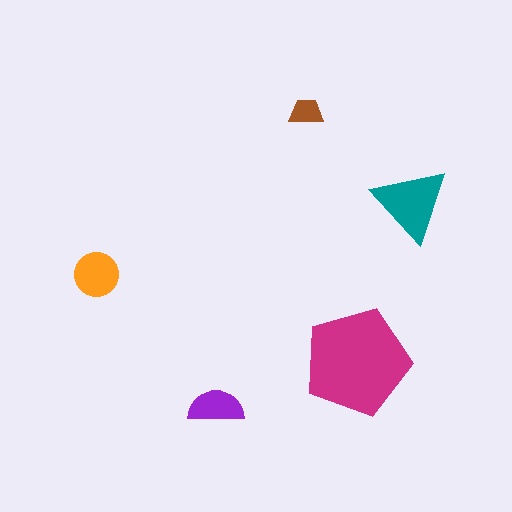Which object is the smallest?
The brown trapezoid.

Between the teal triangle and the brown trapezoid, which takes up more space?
The teal triangle.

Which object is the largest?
The magenta pentagon.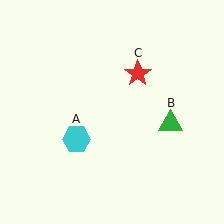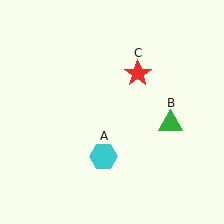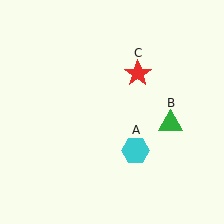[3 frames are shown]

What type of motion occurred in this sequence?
The cyan hexagon (object A) rotated counterclockwise around the center of the scene.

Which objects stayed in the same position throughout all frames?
Green triangle (object B) and red star (object C) remained stationary.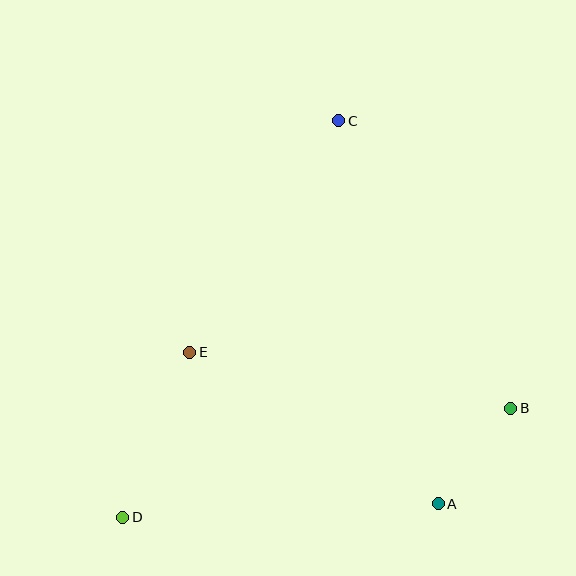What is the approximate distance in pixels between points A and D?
The distance between A and D is approximately 316 pixels.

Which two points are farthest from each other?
Points C and D are farthest from each other.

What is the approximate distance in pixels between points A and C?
The distance between A and C is approximately 396 pixels.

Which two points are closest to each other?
Points A and B are closest to each other.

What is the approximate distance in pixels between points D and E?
The distance between D and E is approximately 178 pixels.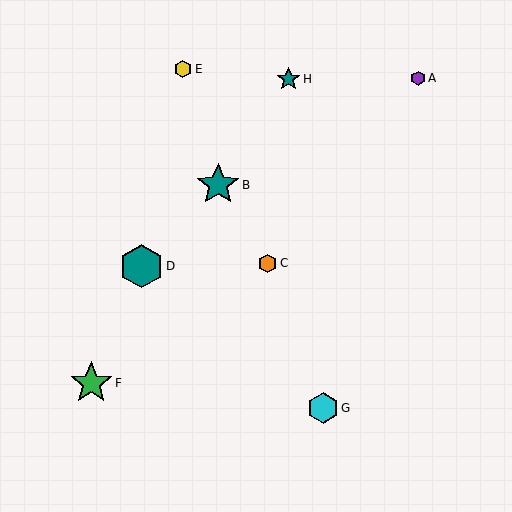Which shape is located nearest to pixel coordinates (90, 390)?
The green star (labeled F) at (91, 383) is nearest to that location.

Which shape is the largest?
The teal hexagon (labeled D) is the largest.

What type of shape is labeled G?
Shape G is a cyan hexagon.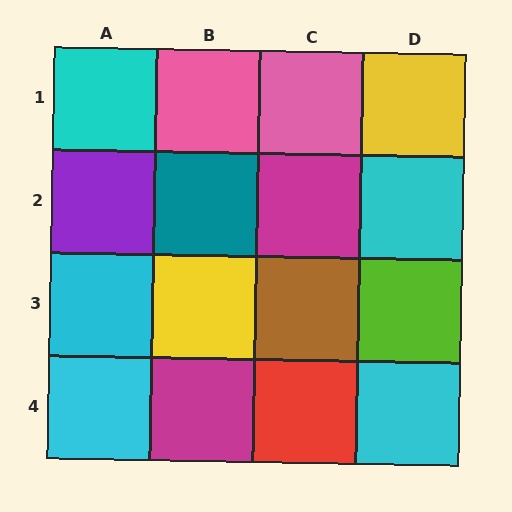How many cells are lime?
1 cell is lime.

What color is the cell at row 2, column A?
Purple.